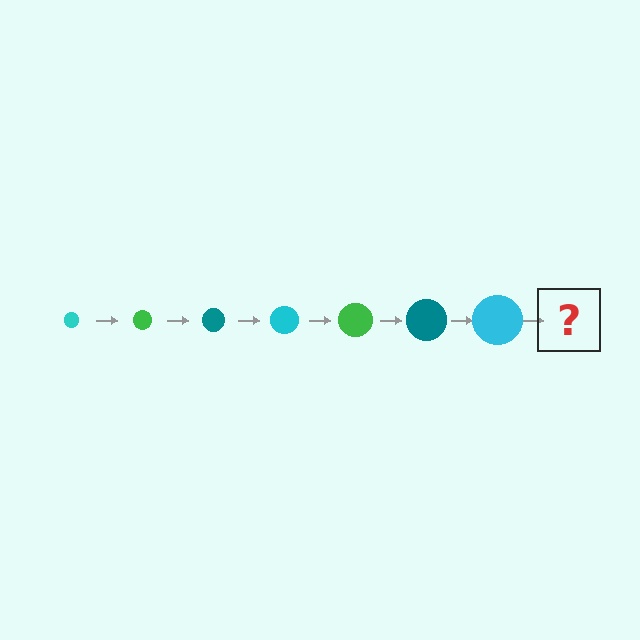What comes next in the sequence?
The next element should be a green circle, larger than the previous one.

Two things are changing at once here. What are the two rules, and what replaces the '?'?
The two rules are that the circle grows larger each step and the color cycles through cyan, green, and teal. The '?' should be a green circle, larger than the previous one.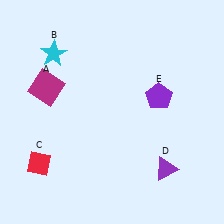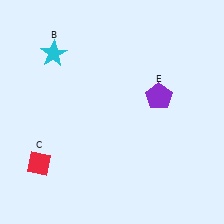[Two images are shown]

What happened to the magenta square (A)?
The magenta square (A) was removed in Image 2. It was in the top-left area of Image 1.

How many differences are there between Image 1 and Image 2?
There are 2 differences between the two images.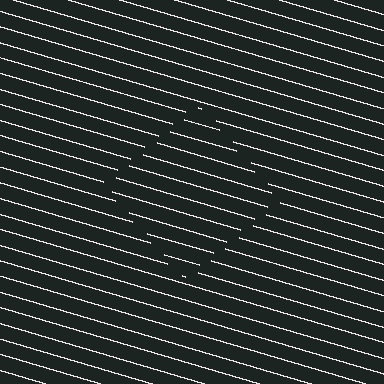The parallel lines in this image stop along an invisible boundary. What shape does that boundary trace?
An illusory square. The interior of the shape contains the same grating, shifted by half a period — the contour is defined by the phase discontinuity where line-ends from the inner and outer gratings abut.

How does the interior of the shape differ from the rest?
The interior of the shape contains the same grating, shifted by half a period — the contour is defined by the phase discontinuity where line-ends from the inner and outer gratings abut.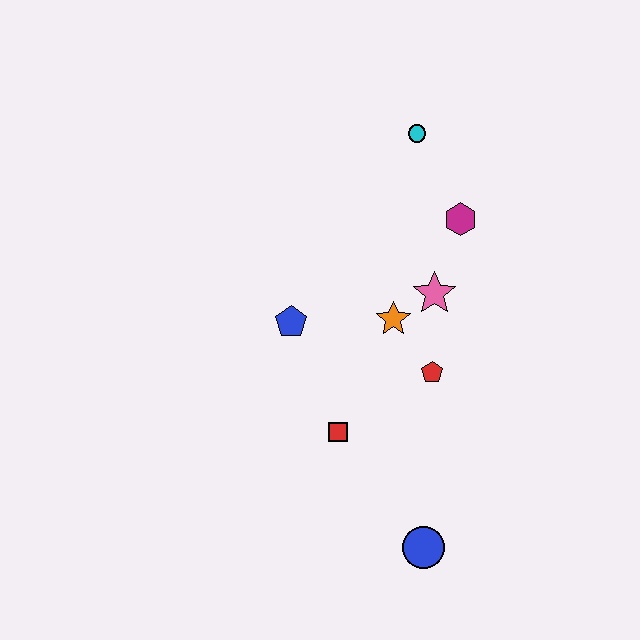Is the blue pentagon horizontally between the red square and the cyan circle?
No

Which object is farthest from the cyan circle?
The blue circle is farthest from the cyan circle.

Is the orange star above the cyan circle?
No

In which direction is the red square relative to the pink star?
The red square is below the pink star.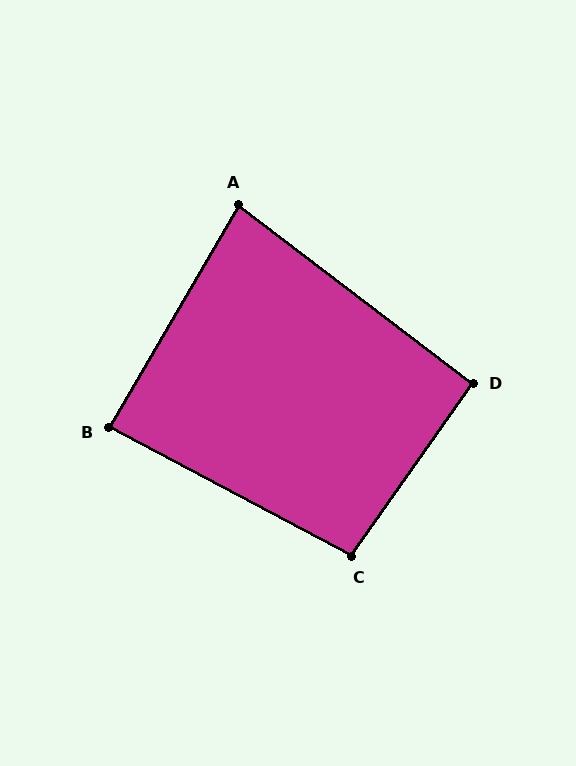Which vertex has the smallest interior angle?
A, at approximately 83 degrees.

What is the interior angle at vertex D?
Approximately 92 degrees (approximately right).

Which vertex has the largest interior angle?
C, at approximately 97 degrees.